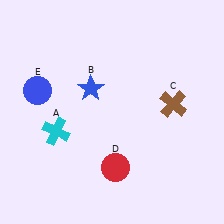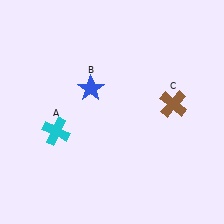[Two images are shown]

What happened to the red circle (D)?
The red circle (D) was removed in Image 2. It was in the bottom-right area of Image 1.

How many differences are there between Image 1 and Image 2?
There are 2 differences between the two images.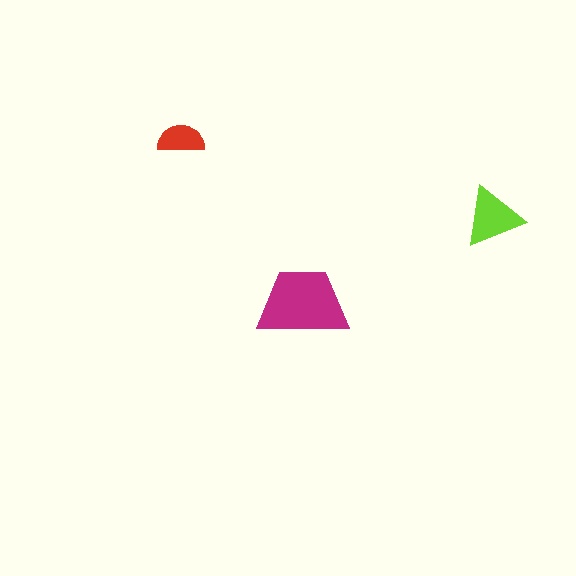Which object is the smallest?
The red semicircle.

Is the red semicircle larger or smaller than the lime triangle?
Smaller.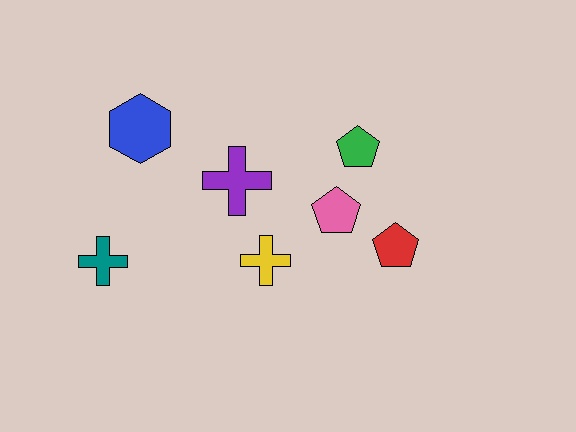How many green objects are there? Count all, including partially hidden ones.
There is 1 green object.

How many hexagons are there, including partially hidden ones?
There is 1 hexagon.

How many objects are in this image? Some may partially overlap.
There are 7 objects.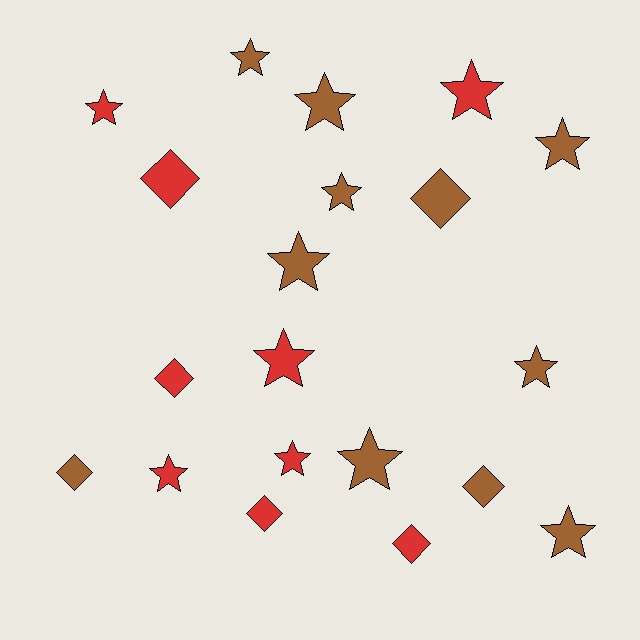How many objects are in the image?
There are 20 objects.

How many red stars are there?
There are 5 red stars.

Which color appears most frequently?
Brown, with 11 objects.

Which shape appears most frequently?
Star, with 13 objects.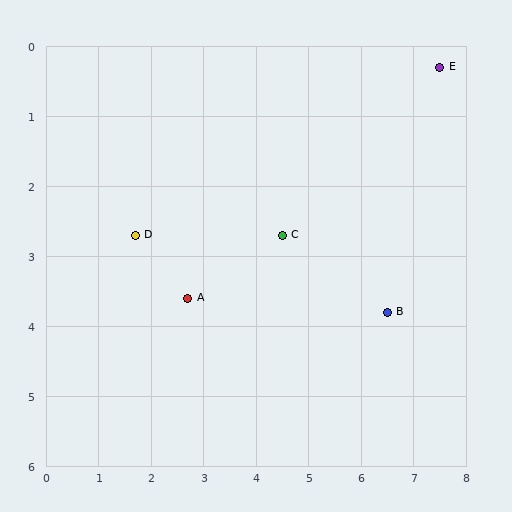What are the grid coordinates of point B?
Point B is at approximately (6.5, 3.8).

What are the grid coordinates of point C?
Point C is at approximately (4.5, 2.7).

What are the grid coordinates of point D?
Point D is at approximately (1.7, 2.7).